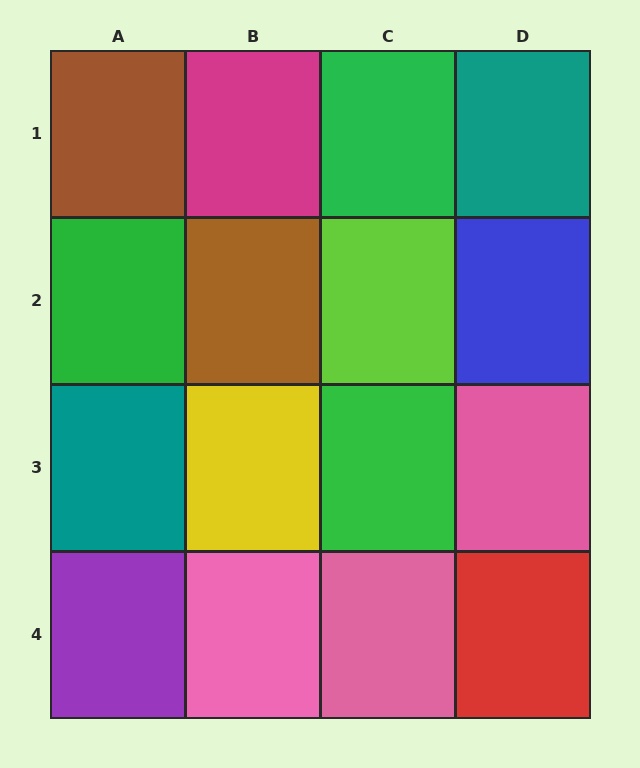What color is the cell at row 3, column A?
Teal.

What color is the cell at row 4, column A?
Purple.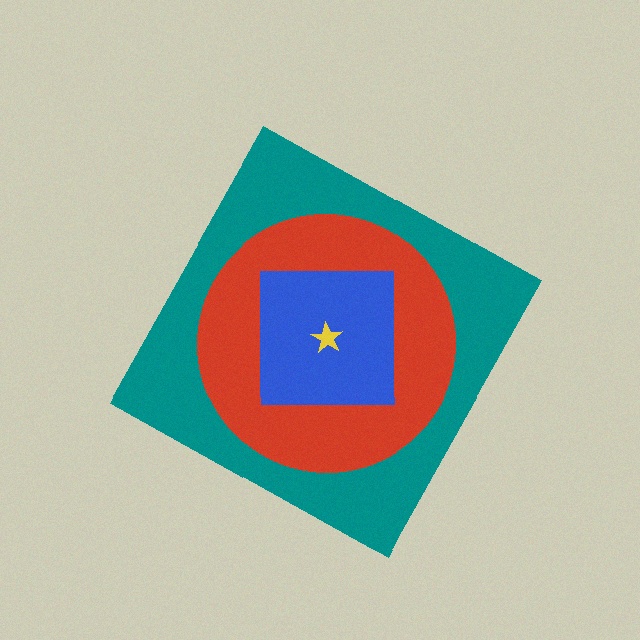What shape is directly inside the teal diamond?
The red circle.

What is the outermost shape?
The teal diamond.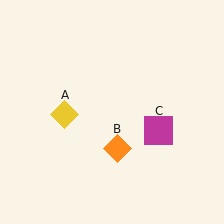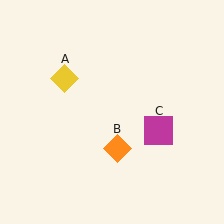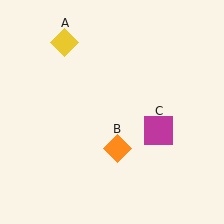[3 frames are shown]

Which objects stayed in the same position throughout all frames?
Orange diamond (object B) and magenta square (object C) remained stationary.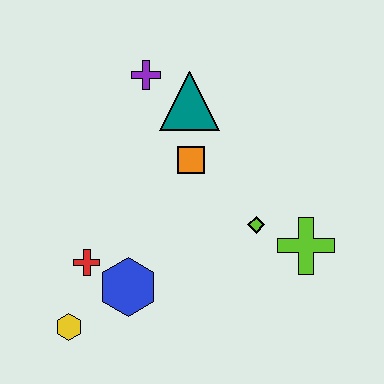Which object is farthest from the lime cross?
The yellow hexagon is farthest from the lime cross.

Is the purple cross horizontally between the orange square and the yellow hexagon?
Yes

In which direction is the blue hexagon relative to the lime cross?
The blue hexagon is to the left of the lime cross.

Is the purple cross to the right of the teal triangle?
No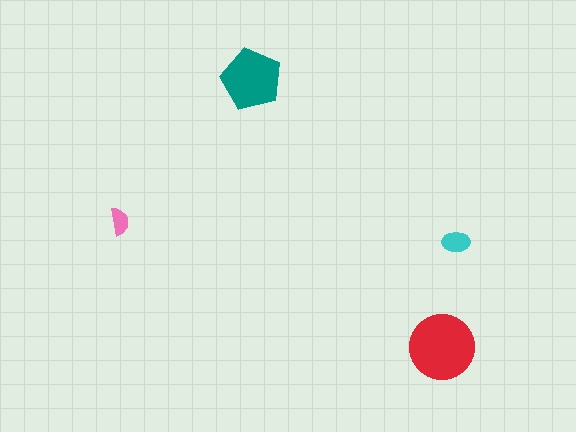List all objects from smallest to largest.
The pink semicircle, the cyan ellipse, the teal pentagon, the red circle.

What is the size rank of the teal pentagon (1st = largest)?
2nd.